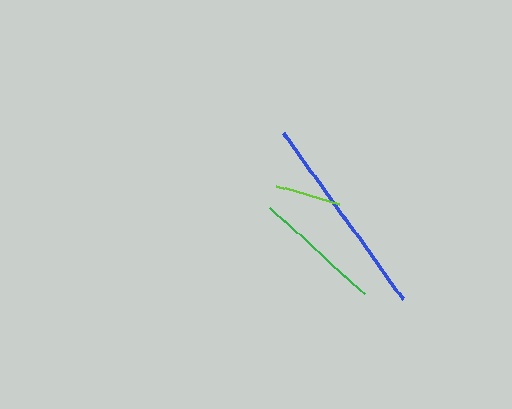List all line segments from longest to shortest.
From longest to shortest: blue, green, lime.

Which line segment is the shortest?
The lime line is the shortest at approximately 65 pixels.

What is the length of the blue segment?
The blue segment is approximately 205 pixels long.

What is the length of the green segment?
The green segment is approximately 129 pixels long.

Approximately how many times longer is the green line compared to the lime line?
The green line is approximately 2.0 times the length of the lime line.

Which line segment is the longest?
The blue line is the longest at approximately 205 pixels.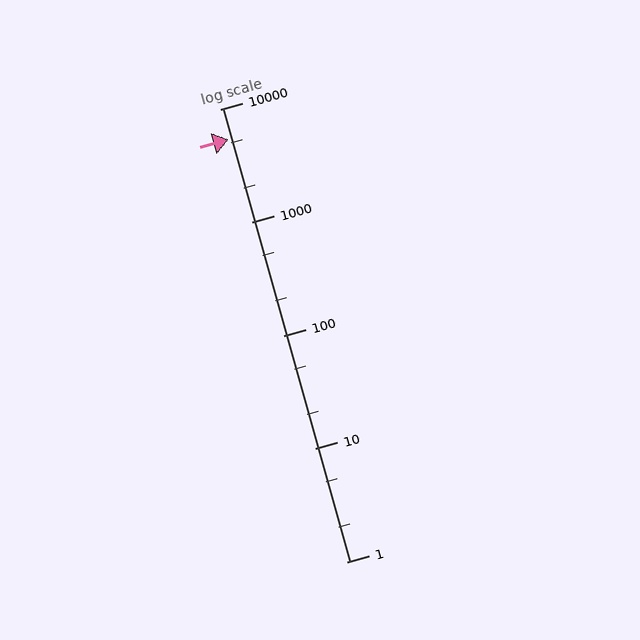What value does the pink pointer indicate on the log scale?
The pointer indicates approximately 5400.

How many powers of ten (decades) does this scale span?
The scale spans 4 decades, from 1 to 10000.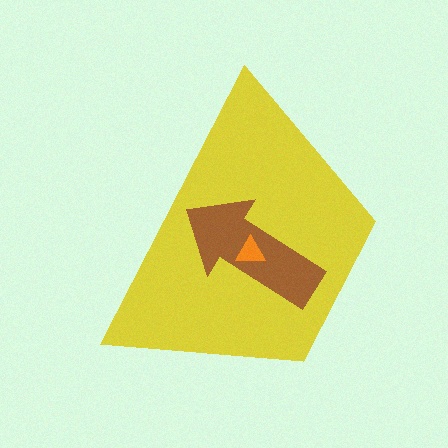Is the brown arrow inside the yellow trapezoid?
Yes.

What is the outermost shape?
The yellow trapezoid.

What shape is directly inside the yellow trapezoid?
The brown arrow.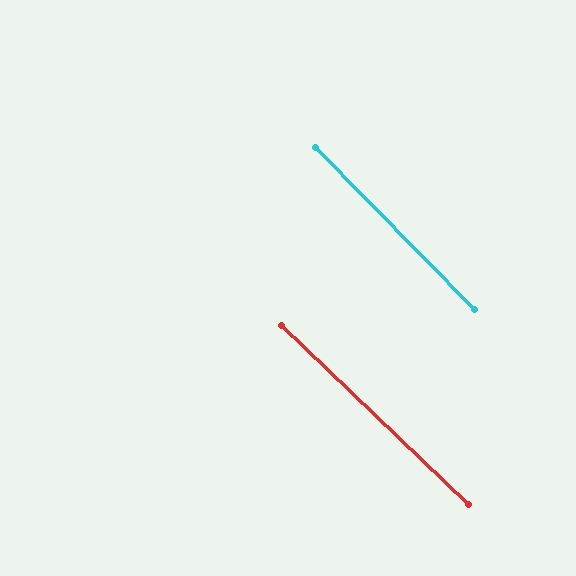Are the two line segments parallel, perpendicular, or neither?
Parallel — their directions differ by only 1.7°.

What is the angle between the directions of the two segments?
Approximately 2 degrees.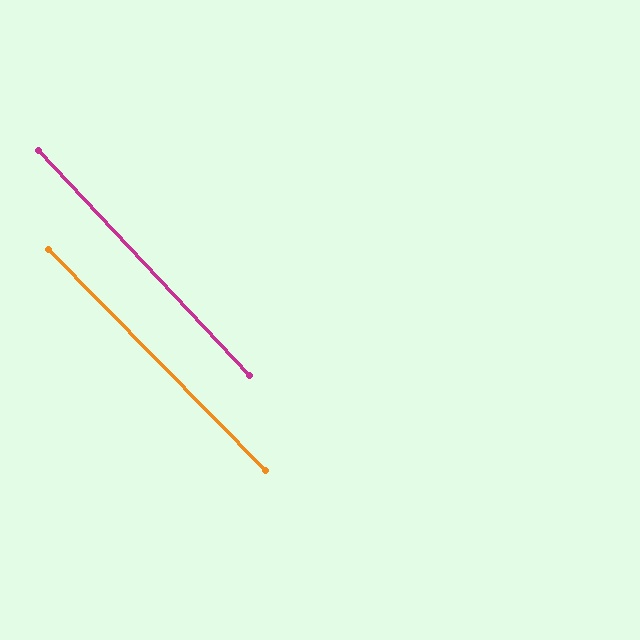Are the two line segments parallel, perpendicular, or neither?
Parallel — their directions differ by only 1.2°.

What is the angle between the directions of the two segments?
Approximately 1 degree.